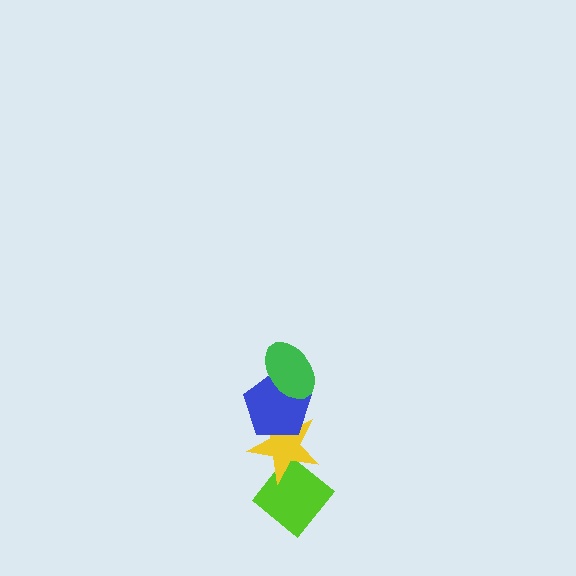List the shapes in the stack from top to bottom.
From top to bottom: the green ellipse, the blue pentagon, the yellow star, the lime diamond.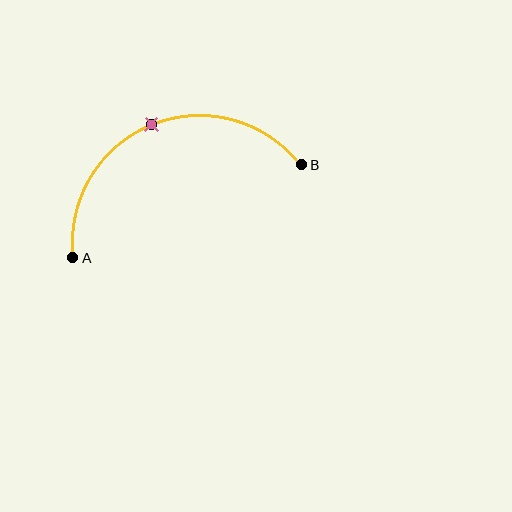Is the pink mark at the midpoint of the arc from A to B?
Yes. The pink mark lies on the arc at equal arc-length from both A and B — it is the arc midpoint.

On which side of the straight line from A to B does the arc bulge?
The arc bulges above the straight line connecting A and B.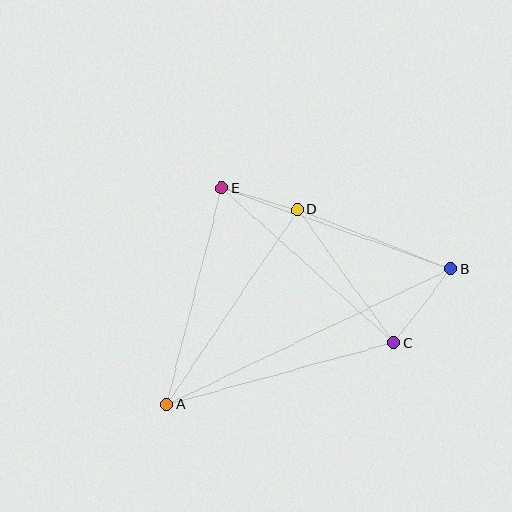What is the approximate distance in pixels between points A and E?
The distance between A and E is approximately 223 pixels.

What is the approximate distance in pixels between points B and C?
The distance between B and C is approximately 93 pixels.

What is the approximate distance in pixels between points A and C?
The distance between A and C is approximately 235 pixels.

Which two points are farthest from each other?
Points A and B are farthest from each other.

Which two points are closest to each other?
Points D and E are closest to each other.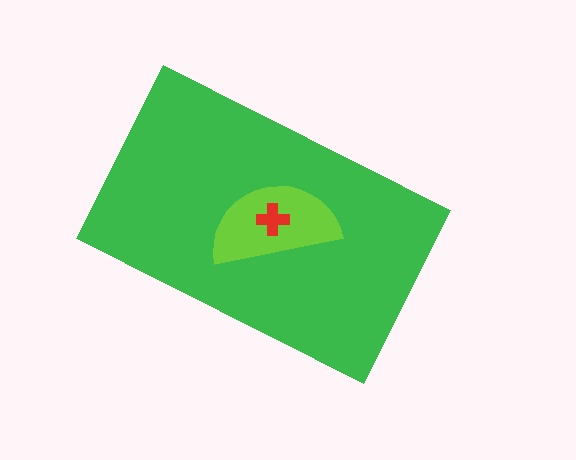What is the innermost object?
The red cross.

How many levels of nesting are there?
3.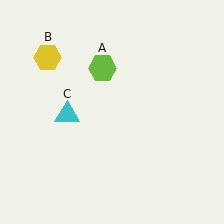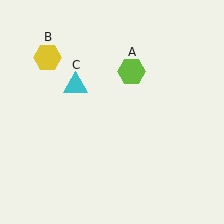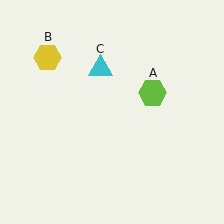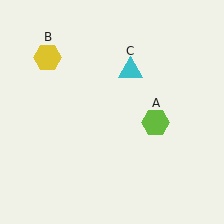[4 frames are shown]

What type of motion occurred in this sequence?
The lime hexagon (object A), cyan triangle (object C) rotated clockwise around the center of the scene.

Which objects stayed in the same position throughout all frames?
Yellow hexagon (object B) remained stationary.